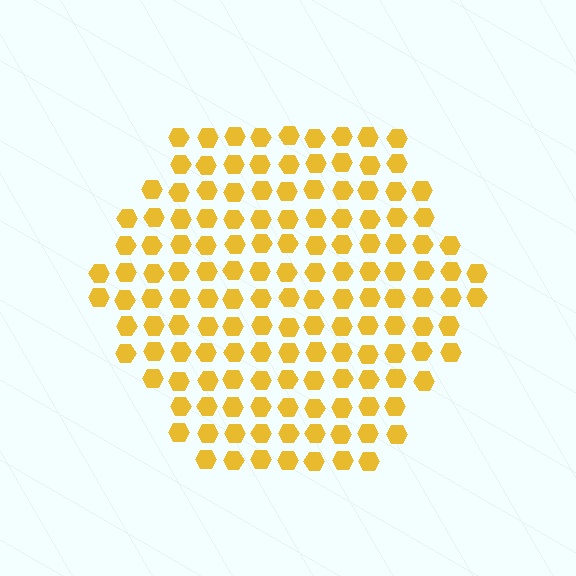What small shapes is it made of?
It is made of small hexagons.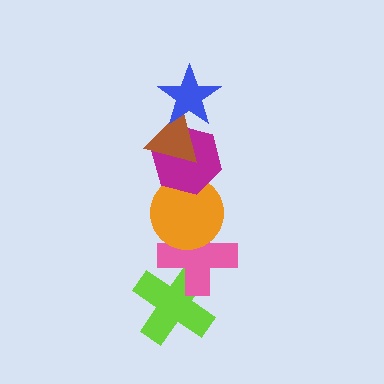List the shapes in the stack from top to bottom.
From top to bottom: the blue star, the brown triangle, the magenta hexagon, the orange circle, the pink cross, the lime cross.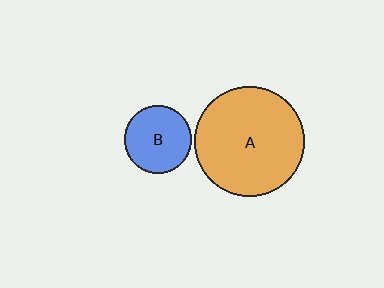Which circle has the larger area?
Circle A (orange).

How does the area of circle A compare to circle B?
Approximately 2.7 times.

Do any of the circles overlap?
No, none of the circles overlap.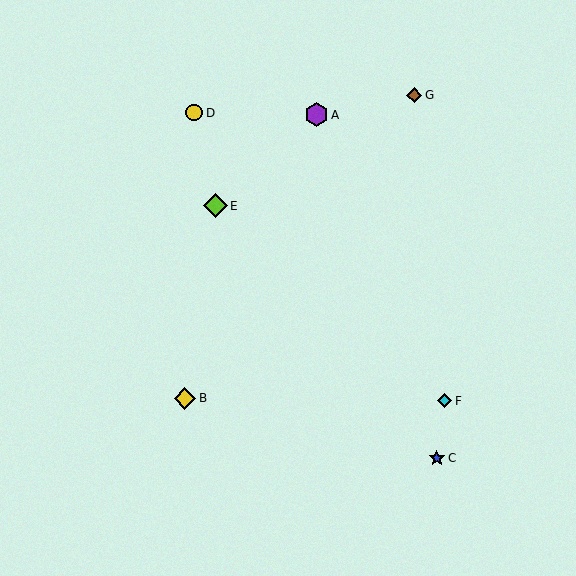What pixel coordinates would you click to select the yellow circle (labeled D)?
Click at (194, 113) to select the yellow circle D.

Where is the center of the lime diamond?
The center of the lime diamond is at (215, 206).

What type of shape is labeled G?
Shape G is a brown diamond.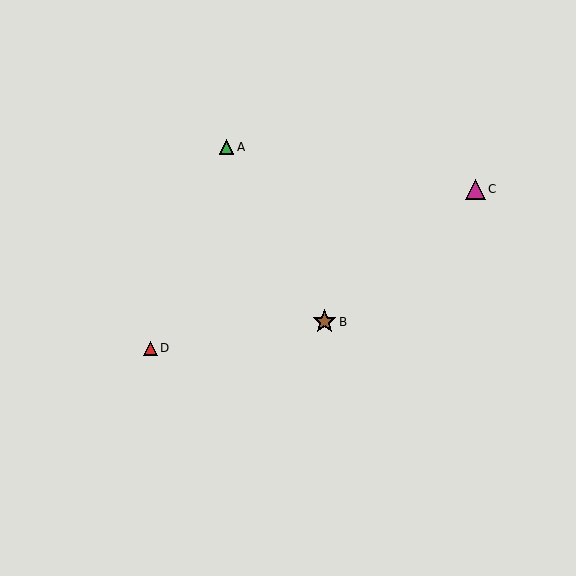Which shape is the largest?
The brown star (labeled B) is the largest.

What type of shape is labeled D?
Shape D is a red triangle.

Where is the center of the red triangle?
The center of the red triangle is at (150, 348).